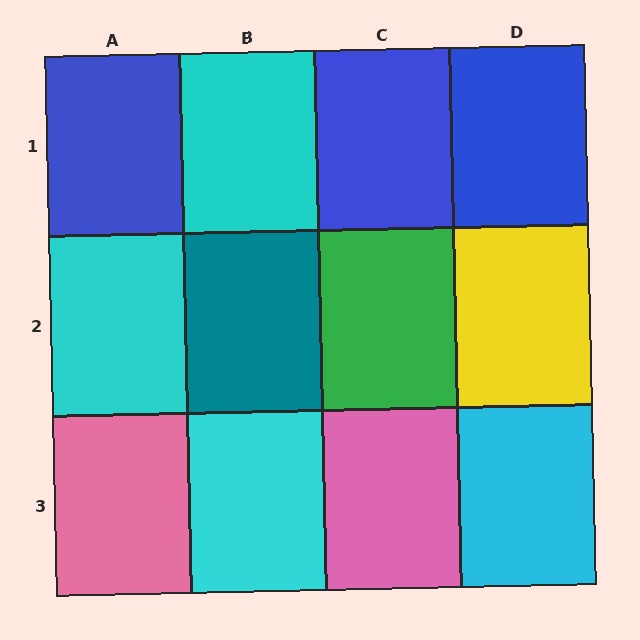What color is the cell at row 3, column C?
Pink.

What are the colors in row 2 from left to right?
Cyan, teal, green, yellow.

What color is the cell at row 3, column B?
Cyan.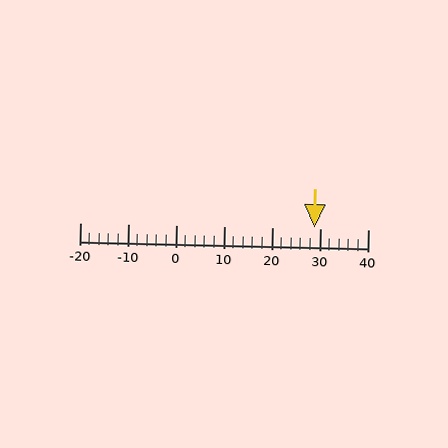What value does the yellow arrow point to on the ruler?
The yellow arrow points to approximately 29.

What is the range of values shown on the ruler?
The ruler shows values from -20 to 40.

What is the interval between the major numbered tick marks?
The major tick marks are spaced 10 units apart.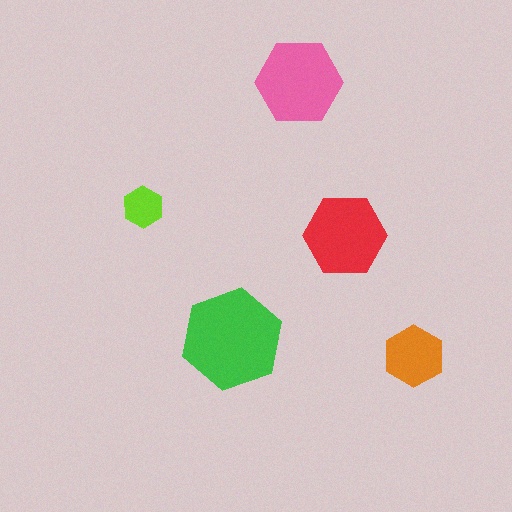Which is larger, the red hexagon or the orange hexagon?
The red one.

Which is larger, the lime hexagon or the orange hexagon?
The orange one.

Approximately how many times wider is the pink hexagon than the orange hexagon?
About 1.5 times wider.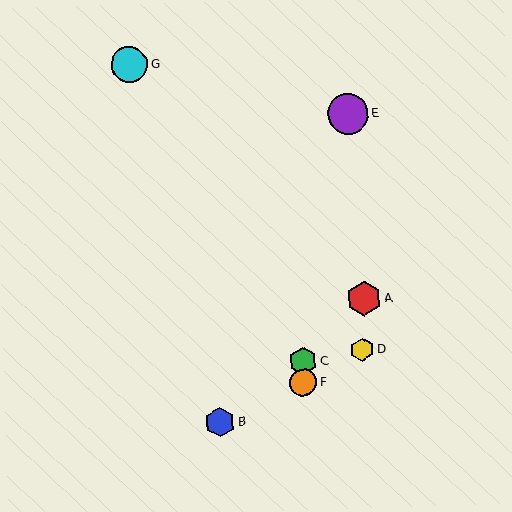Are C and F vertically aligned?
Yes, both are at x≈303.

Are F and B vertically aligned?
No, F is at x≈304 and B is at x≈220.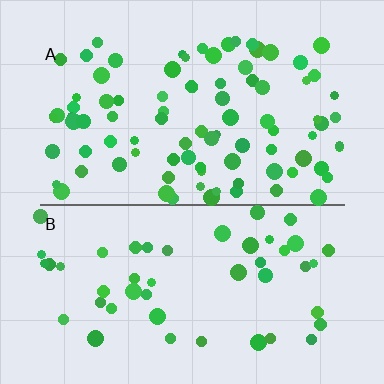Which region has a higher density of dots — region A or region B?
A (the top).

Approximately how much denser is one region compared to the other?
Approximately 1.9× — region A over region B.